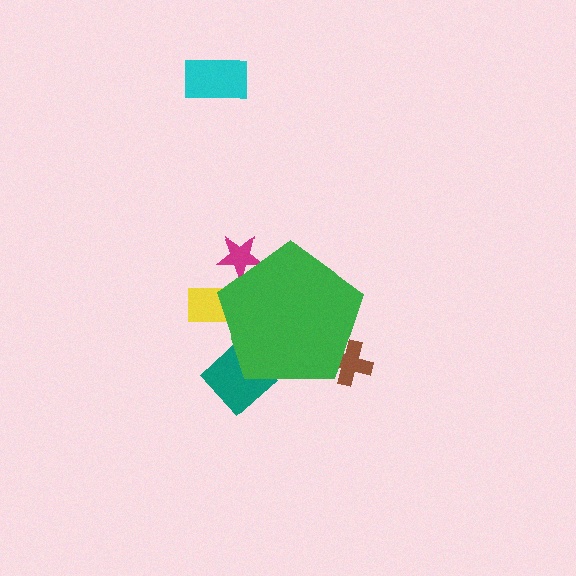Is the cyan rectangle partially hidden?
No, the cyan rectangle is fully visible.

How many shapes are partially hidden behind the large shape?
4 shapes are partially hidden.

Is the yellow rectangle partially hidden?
Yes, the yellow rectangle is partially hidden behind the green pentagon.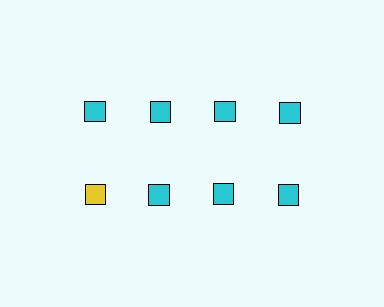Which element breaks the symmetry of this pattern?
The yellow square in the second row, leftmost column breaks the symmetry. All other shapes are cyan squares.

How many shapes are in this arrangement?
There are 8 shapes arranged in a grid pattern.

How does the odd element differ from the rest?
It has a different color: yellow instead of cyan.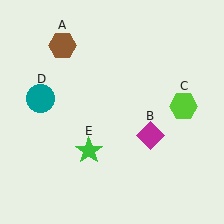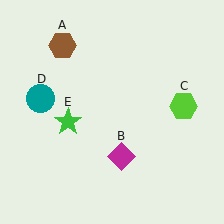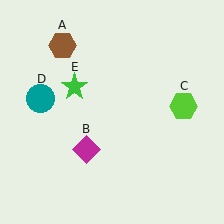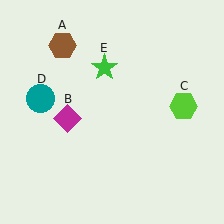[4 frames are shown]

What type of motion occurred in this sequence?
The magenta diamond (object B), green star (object E) rotated clockwise around the center of the scene.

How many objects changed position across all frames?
2 objects changed position: magenta diamond (object B), green star (object E).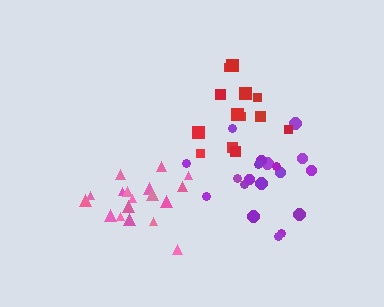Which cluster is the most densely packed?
Pink.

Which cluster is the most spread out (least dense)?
Red.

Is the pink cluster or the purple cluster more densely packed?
Pink.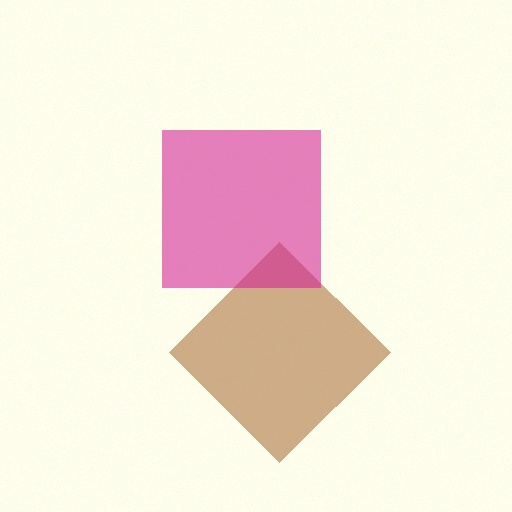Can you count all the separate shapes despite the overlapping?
Yes, there are 2 separate shapes.